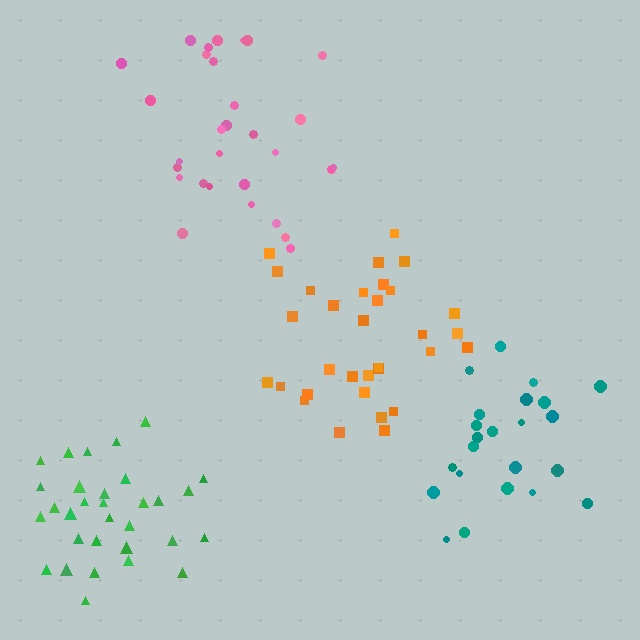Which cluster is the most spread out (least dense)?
Pink.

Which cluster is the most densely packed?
Green.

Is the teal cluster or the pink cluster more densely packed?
Teal.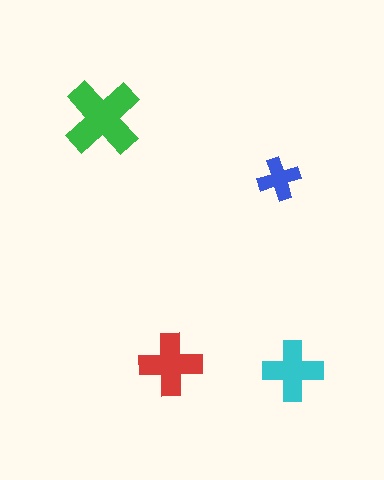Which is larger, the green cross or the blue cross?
The green one.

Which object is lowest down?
The cyan cross is bottommost.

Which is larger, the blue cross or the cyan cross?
The cyan one.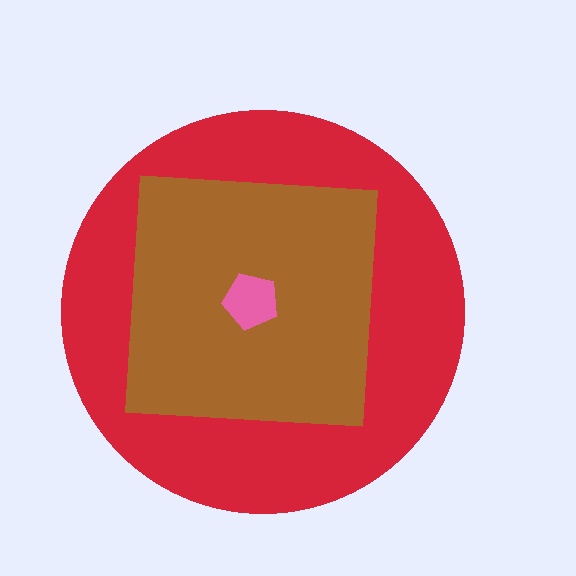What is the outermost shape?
The red circle.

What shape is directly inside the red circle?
The brown square.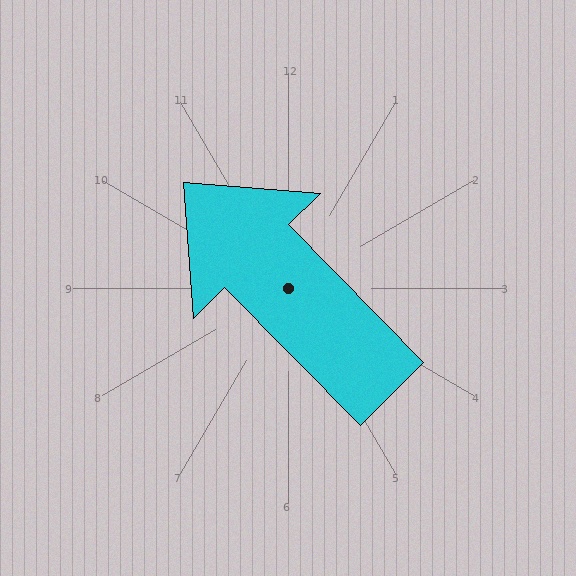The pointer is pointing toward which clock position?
Roughly 11 o'clock.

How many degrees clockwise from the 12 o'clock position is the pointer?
Approximately 316 degrees.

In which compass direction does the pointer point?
Northwest.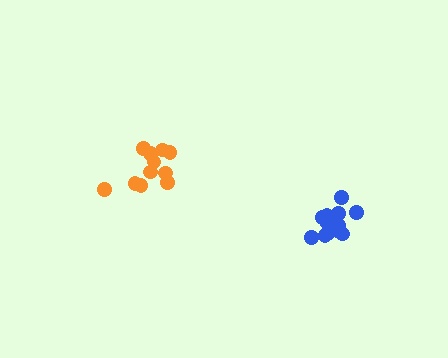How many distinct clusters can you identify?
There are 2 distinct clusters.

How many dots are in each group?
Group 1: 13 dots, Group 2: 11 dots (24 total).